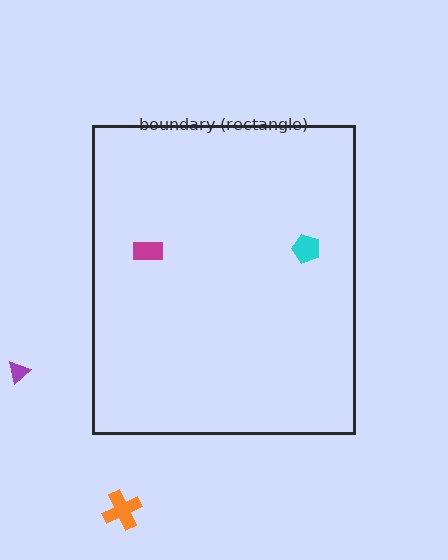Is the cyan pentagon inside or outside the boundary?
Inside.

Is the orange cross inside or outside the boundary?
Outside.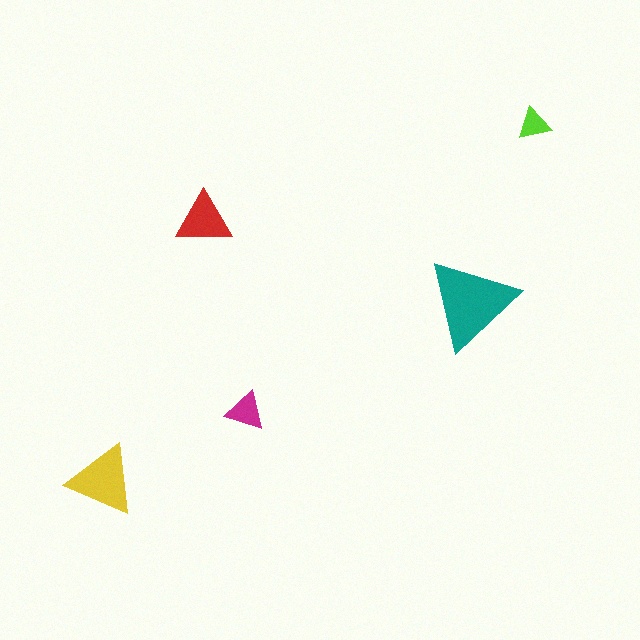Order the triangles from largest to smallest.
the teal one, the yellow one, the red one, the magenta one, the lime one.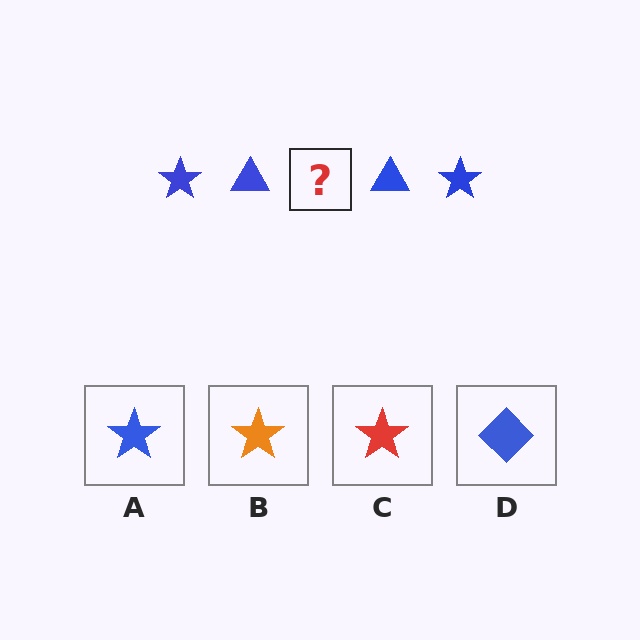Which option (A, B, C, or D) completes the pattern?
A.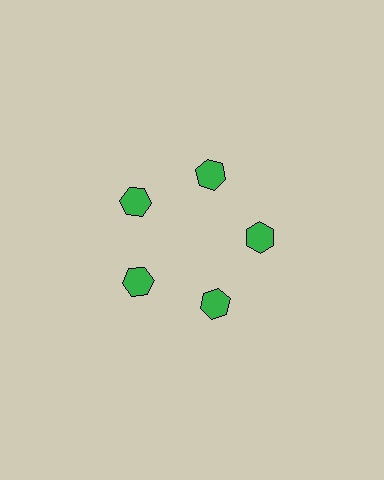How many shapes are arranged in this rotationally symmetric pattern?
There are 5 shapes, arranged in 5 groups of 1.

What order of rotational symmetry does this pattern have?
This pattern has 5-fold rotational symmetry.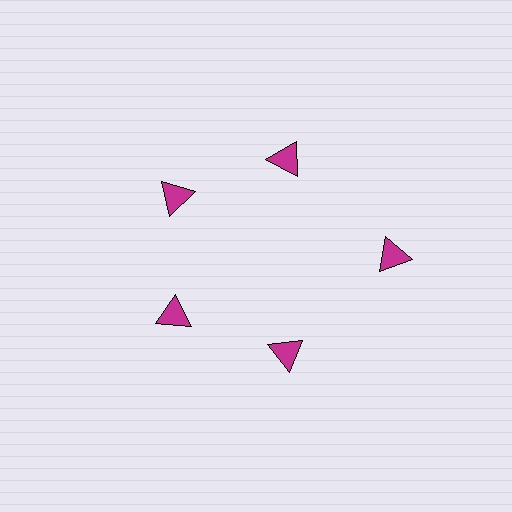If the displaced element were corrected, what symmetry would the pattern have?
It would have 5-fold rotational symmetry — the pattern would map onto itself every 72 degrees.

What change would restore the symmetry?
The symmetry would be restored by moving it inward, back onto the ring so that all 5 triangles sit at equal angles and equal distance from the center.